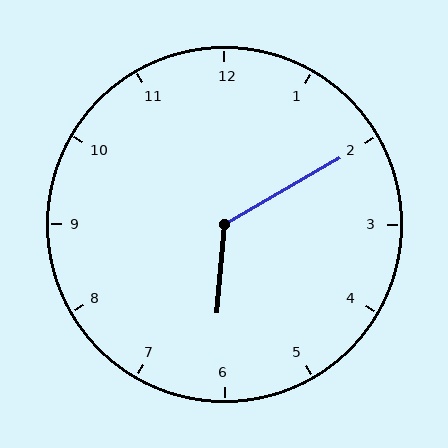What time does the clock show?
6:10.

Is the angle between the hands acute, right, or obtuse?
It is obtuse.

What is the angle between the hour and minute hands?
Approximately 125 degrees.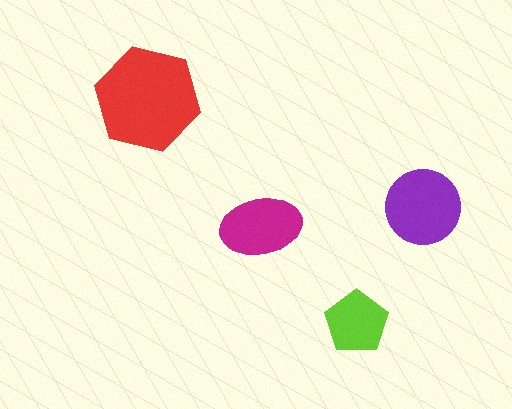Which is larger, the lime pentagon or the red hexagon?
The red hexagon.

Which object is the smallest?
The lime pentagon.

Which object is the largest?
The red hexagon.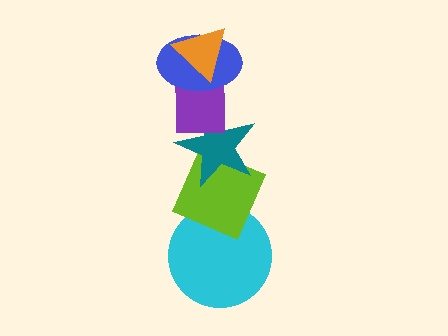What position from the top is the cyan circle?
The cyan circle is 6th from the top.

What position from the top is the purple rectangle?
The purple rectangle is 3rd from the top.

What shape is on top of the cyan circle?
The lime diamond is on top of the cyan circle.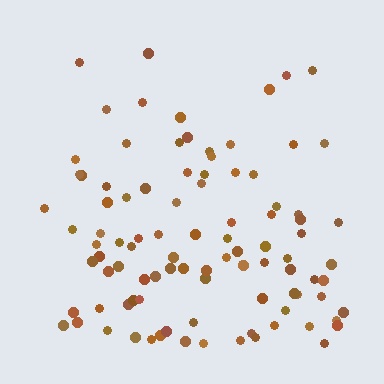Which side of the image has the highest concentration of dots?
The bottom.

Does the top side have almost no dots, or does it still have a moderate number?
Still a moderate number, just noticeably fewer than the bottom.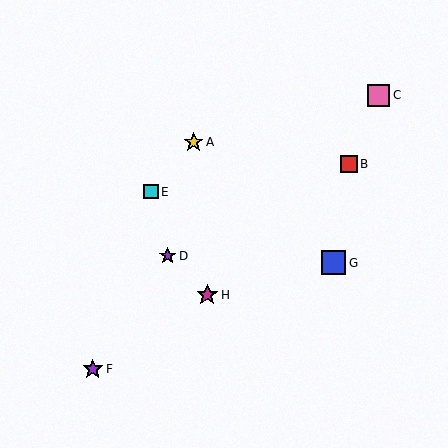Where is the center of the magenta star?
The center of the magenta star is at (207, 295).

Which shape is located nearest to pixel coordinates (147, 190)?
The cyan square (labeled E) at (151, 192) is nearest to that location.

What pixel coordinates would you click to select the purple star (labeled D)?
Click at (168, 256) to select the purple star D.